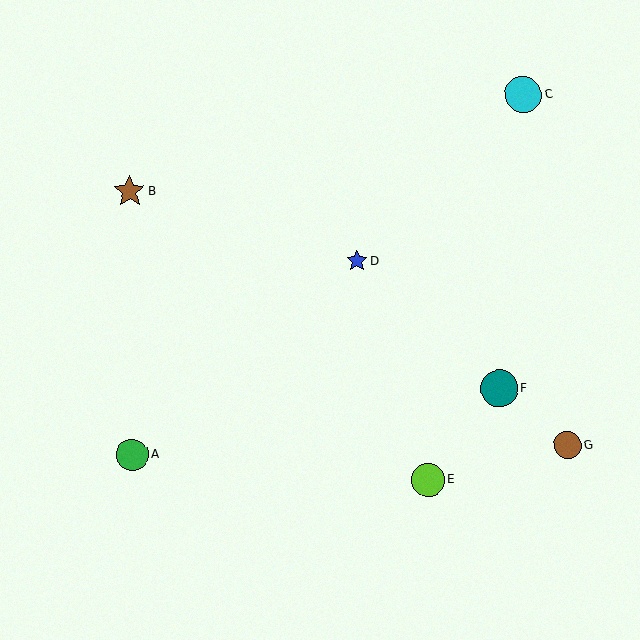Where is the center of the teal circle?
The center of the teal circle is at (499, 388).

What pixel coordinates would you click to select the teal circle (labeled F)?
Click at (499, 388) to select the teal circle F.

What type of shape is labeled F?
Shape F is a teal circle.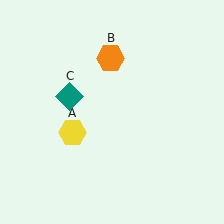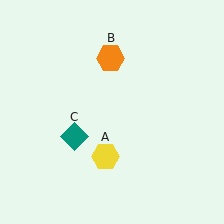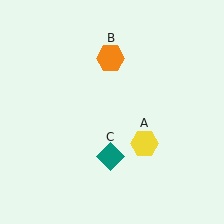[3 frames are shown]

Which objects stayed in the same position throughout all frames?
Orange hexagon (object B) remained stationary.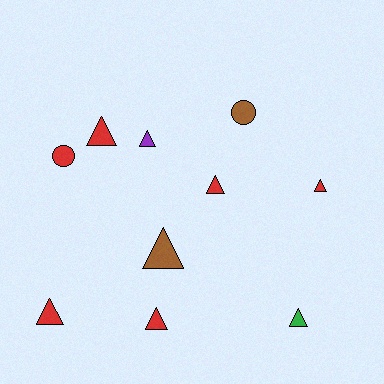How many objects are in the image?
There are 10 objects.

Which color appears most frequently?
Red, with 6 objects.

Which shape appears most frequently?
Triangle, with 8 objects.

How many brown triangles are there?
There is 1 brown triangle.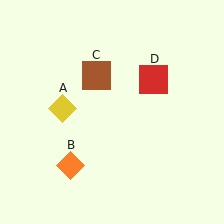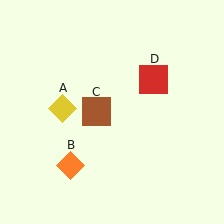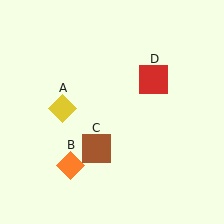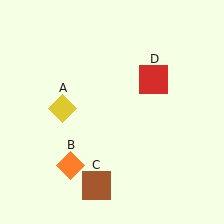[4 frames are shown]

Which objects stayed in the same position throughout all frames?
Yellow diamond (object A) and orange diamond (object B) and red square (object D) remained stationary.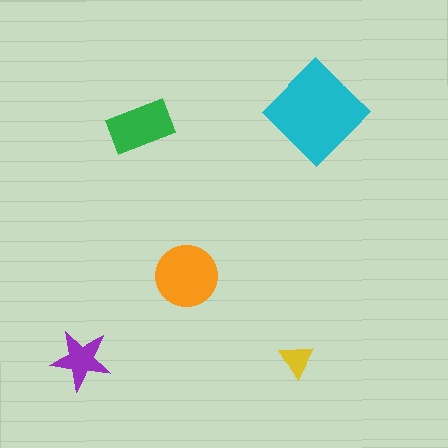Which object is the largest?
The cyan diamond.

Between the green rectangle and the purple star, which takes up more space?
The green rectangle.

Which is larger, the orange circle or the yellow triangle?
The orange circle.